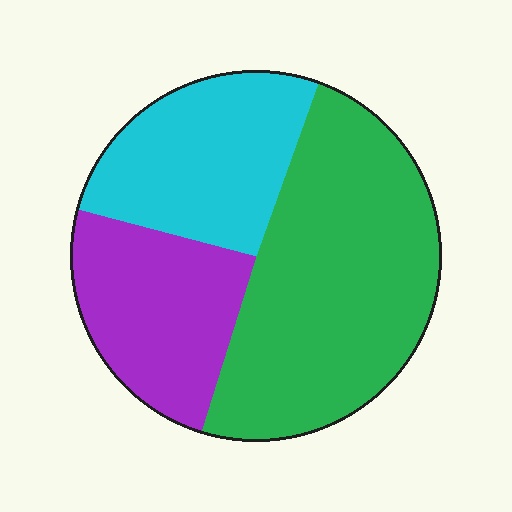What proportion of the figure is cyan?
Cyan covers around 25% of the figure.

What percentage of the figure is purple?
Purple covers about 25% of the figure.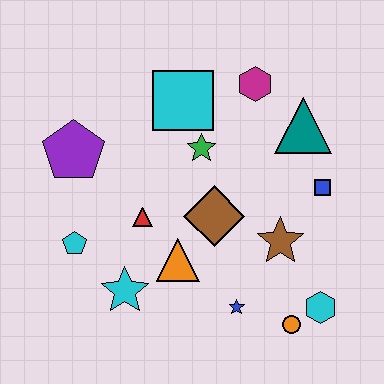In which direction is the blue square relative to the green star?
The blue square is to the right of the green star.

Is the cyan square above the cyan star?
Yes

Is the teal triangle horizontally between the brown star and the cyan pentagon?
No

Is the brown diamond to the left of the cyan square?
No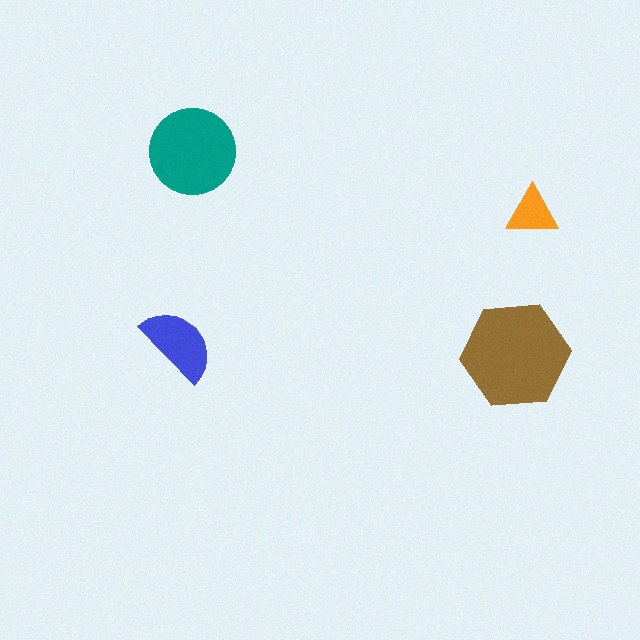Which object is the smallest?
The orange triangle.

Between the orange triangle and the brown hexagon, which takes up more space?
The brown hexagon.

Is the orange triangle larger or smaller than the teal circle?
Smaller.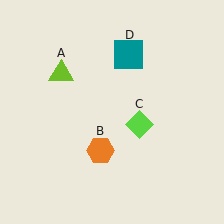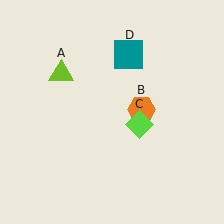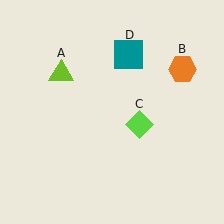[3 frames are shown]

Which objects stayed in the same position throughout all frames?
Lime triangle (object A) and lime diamond (object C) and teal square (object D) remained stationary.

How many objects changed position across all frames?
1 object changed position: orange hexagon (object B).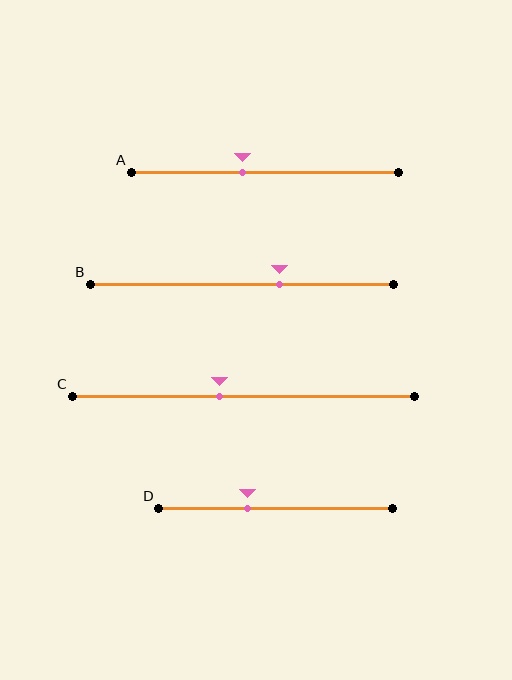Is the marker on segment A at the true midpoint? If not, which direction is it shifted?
No, the marker on segment A is shifted to the left by about 8% of the segment length.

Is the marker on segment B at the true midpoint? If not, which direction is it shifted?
No, the marker on segment B is shifted to the right by about 12% of the segment length.